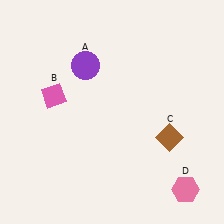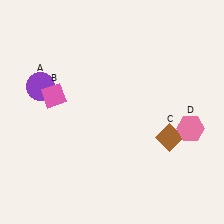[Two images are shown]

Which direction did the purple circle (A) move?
The purple circle (A) moved left.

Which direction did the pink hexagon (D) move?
The pink hexagon (D) moved up.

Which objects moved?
The objects that moved are: the purple circle (A), the pink hexagon (D).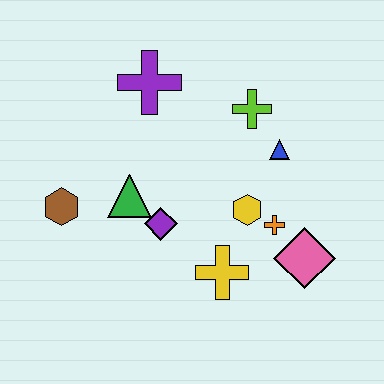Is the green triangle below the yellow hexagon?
No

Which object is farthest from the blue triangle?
The brown hexagon is farthest from the blue triangle.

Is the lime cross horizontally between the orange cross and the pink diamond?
No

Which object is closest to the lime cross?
The blue triangle is closest to the lime cross.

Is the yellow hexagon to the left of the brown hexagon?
No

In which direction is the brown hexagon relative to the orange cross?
The brown hexagon is to the left of the orange cross.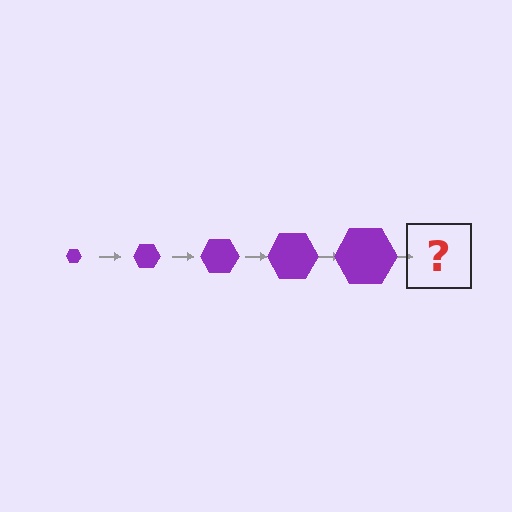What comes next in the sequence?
The next element should be a purple hexagon, larger than the previous one.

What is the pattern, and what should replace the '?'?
The pattern is that the hexagon gets progressively larger each step. The '?' should be a purple hexagon, larger than the previous one.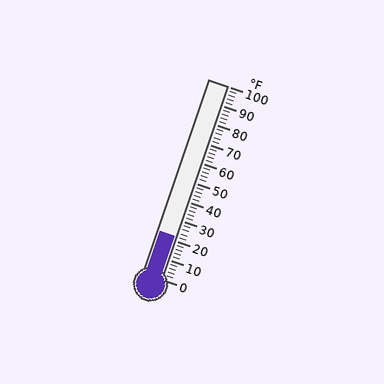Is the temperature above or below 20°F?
The temperature is above 20°F.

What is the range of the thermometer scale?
The thermometer scale ranges from 0°F to 100°F.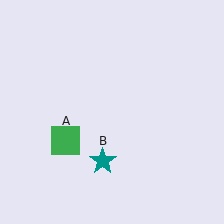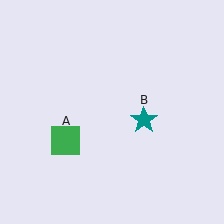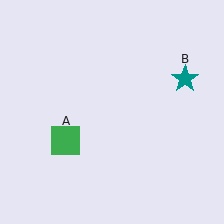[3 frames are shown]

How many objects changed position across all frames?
1 object changed position: teal star (object B).